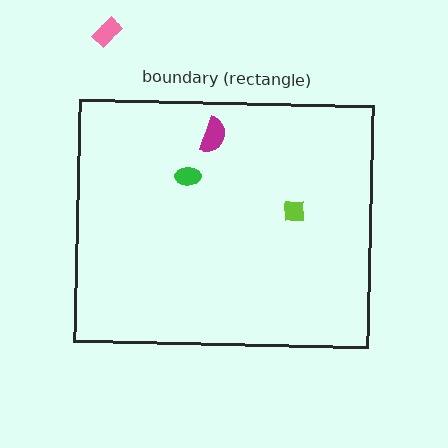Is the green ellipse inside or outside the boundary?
Inside.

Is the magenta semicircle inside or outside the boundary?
Inside.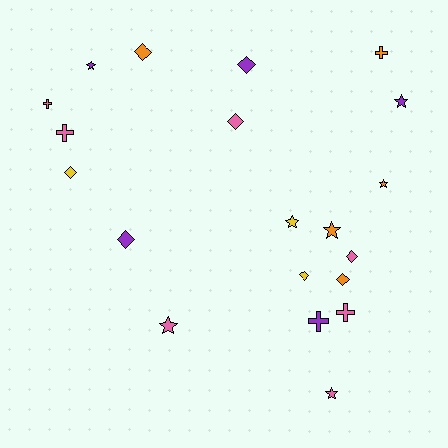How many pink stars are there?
There are 2 pink stars.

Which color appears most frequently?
Pink, with 7 objects.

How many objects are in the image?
There are 20 objects.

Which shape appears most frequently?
Diamond, with 8 objects.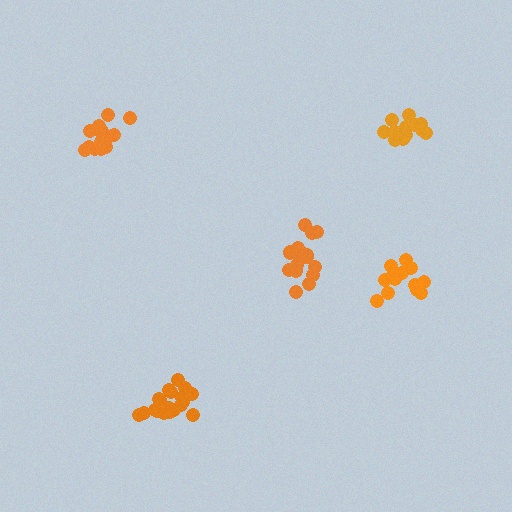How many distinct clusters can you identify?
There are 5 distinct clusters.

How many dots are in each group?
Group 1: 16 dots, Group 2: 19 dots, Group 3: 14 dots, Group 4: 13 dots, Group 5: 13 dots (75 total).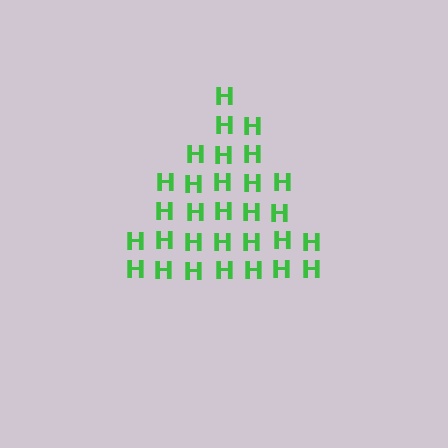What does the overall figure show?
The overall figure shows a triangle.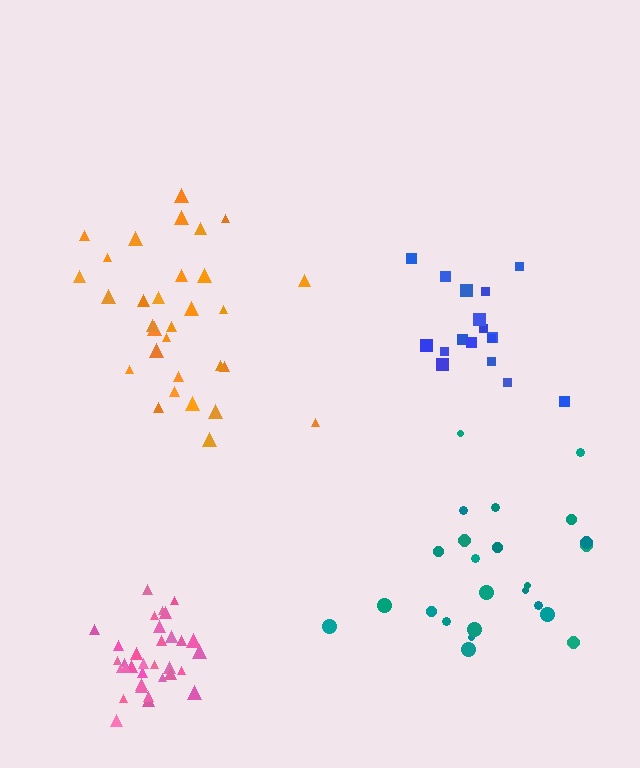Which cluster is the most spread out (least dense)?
Teal.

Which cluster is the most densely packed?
Pink.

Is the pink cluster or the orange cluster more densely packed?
Pink.